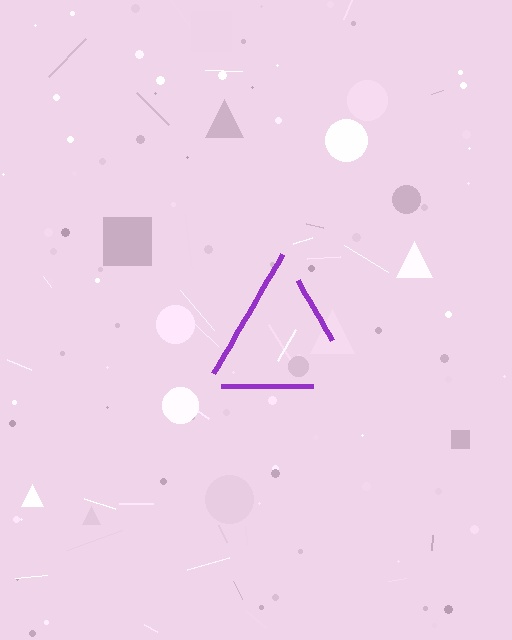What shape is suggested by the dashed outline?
The dashed outline suggests a triangle.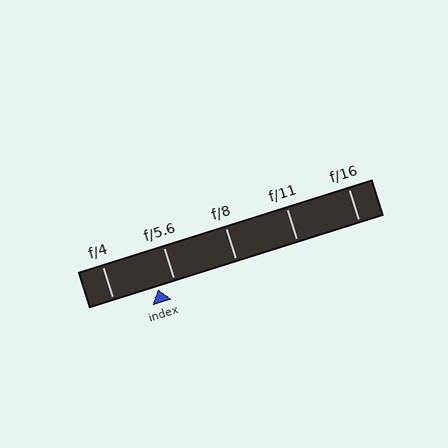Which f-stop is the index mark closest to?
The index mark is closest to f/5.6.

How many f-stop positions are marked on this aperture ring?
There are 5 f-stop positions marked.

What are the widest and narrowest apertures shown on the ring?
The widest aperture shown is f/4 and the narrowest is f/16.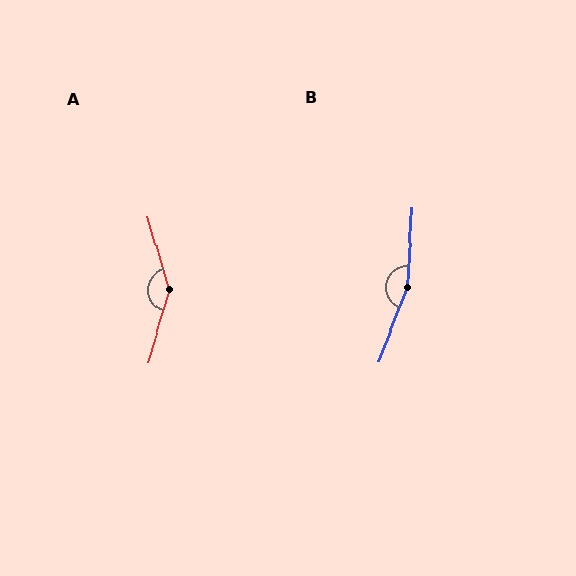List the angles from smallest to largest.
A (147°), B (163°).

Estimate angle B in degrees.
Approximately 163 degrees.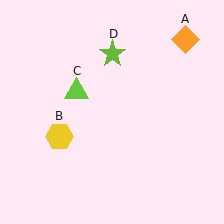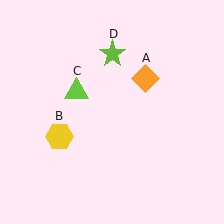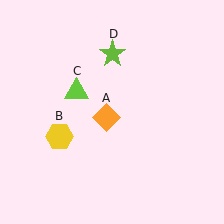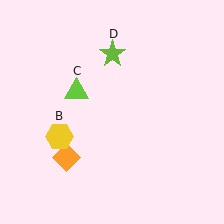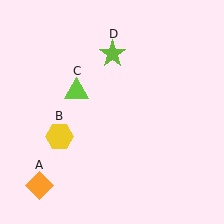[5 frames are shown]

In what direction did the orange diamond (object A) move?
The orange diamond (object A) moved down and to the left.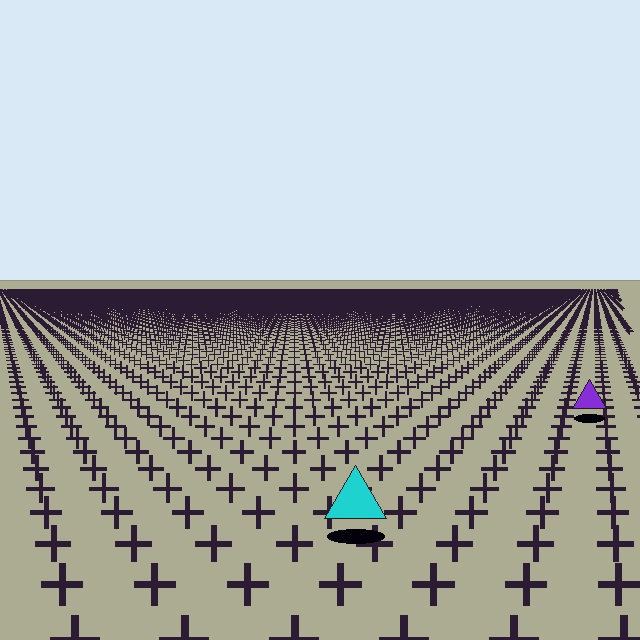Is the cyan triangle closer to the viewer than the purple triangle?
Yes. The cyan triangle is closer — you can tell from the texture gradient: the ground texture is coarser near it.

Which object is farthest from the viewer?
The purple triangle is farthest from the viewer. It appears smaller and the ground texture around it is denser.